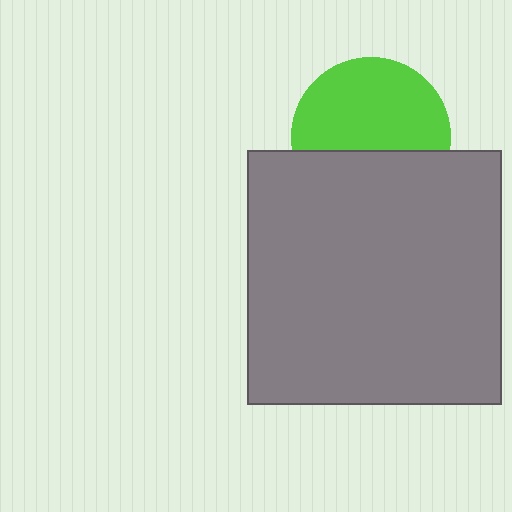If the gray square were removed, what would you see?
You would see the complete lime circle.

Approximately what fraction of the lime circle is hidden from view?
Roughly 40% of the lime circle is hidden behind the gray square.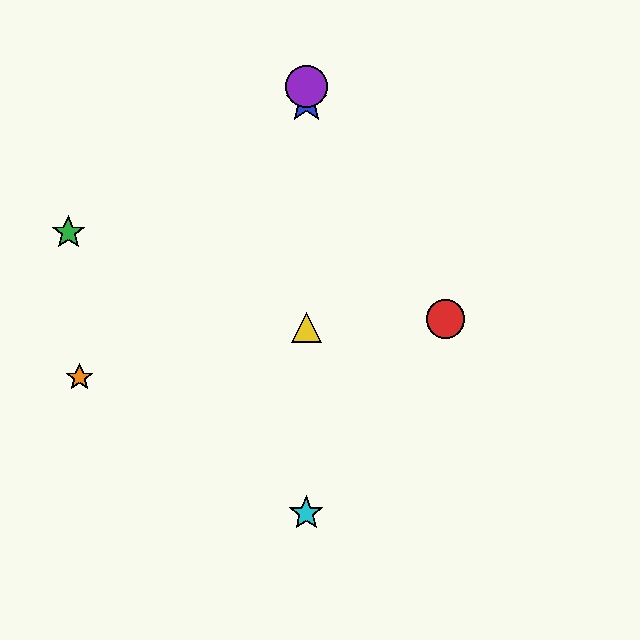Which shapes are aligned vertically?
The blue star, the yellow triangle, the purple circle, the cyan star are aligned vertically.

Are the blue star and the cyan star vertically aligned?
Yes, both are at x≈306.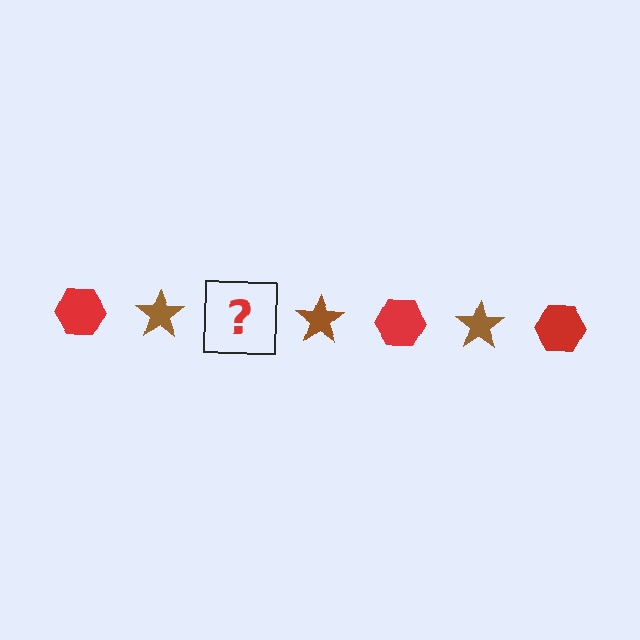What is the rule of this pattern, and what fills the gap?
The rule is that the pattern alternates between red hexagon and brown star. The gap should be filled with a red hexagon.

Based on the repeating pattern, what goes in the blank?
The blank should be a red hexagon.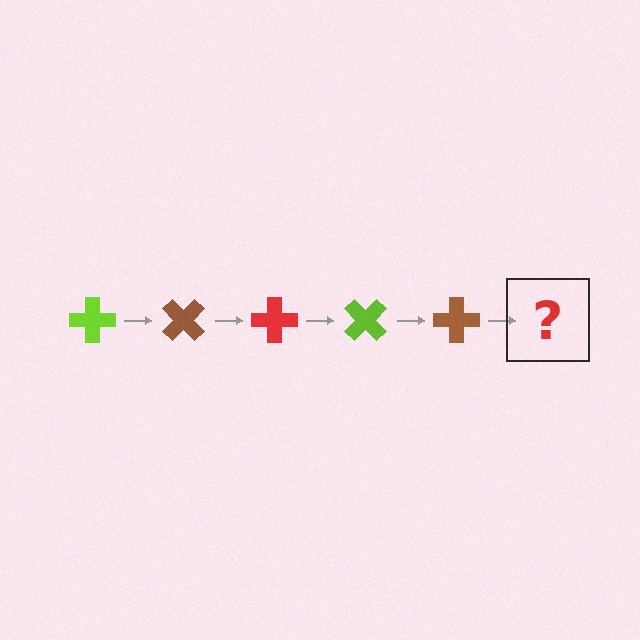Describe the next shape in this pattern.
It should be a red cross, rotated 225 degrees from the start.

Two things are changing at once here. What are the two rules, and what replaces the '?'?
The two rules are that it rotates 45 degrees each step and the color cycles through lime, brown, and red. The '?' should be a red cross, rotated 225 degrees from the start.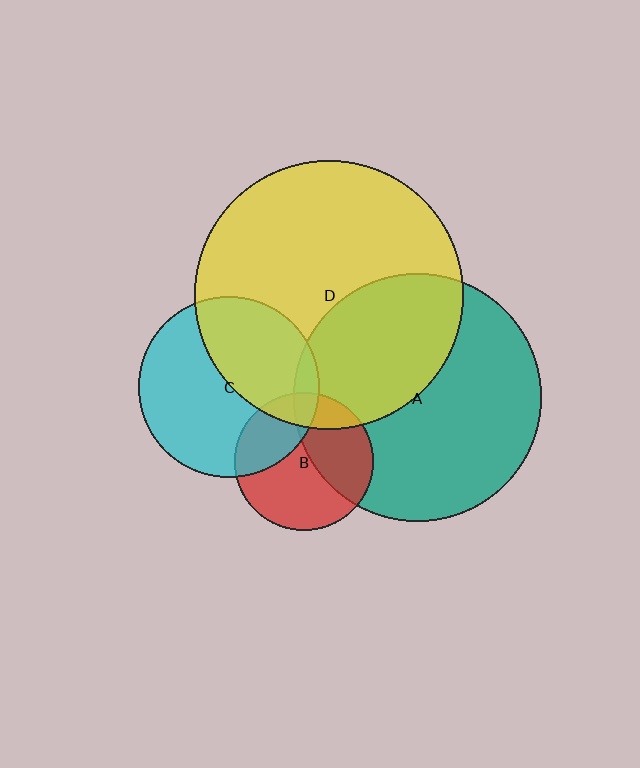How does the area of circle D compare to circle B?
Approximately 3.8 times.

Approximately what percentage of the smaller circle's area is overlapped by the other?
Approximately 5%.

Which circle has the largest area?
Circle D (yellow).